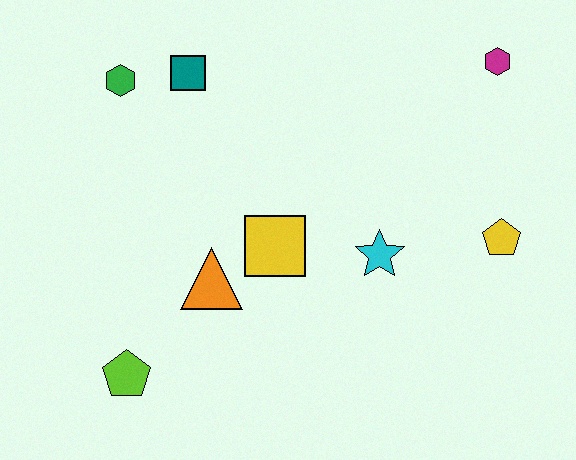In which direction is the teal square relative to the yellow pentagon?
The teal square is to the left of the yellow pentagon.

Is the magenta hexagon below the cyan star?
No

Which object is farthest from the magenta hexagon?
The lime pentagon is farthest from the magenta hexagon.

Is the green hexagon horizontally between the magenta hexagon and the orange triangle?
No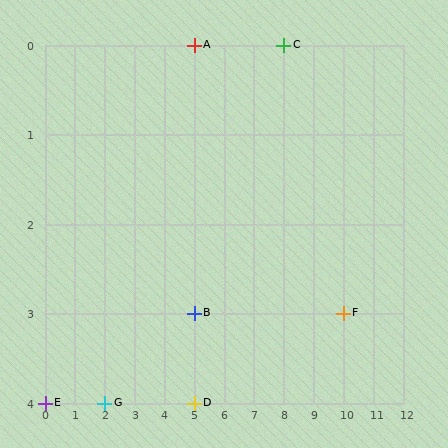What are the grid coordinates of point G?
Point G is at grid coordinates (2, 4).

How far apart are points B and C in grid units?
Points B and C are 3 columns and 3 rows apart (about 4.2 grid units diagonally).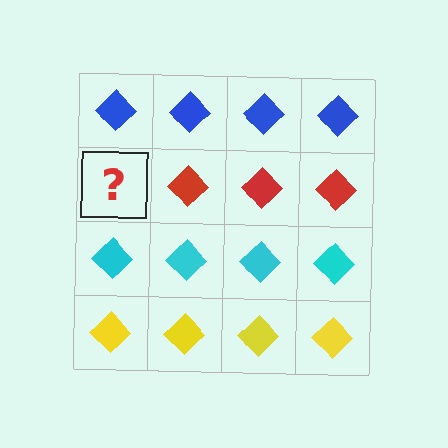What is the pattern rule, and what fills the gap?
The rule is that each row has a consistent color. The gap should be filled with a red diamond.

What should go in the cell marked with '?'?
The missing cell should contain a red diamond.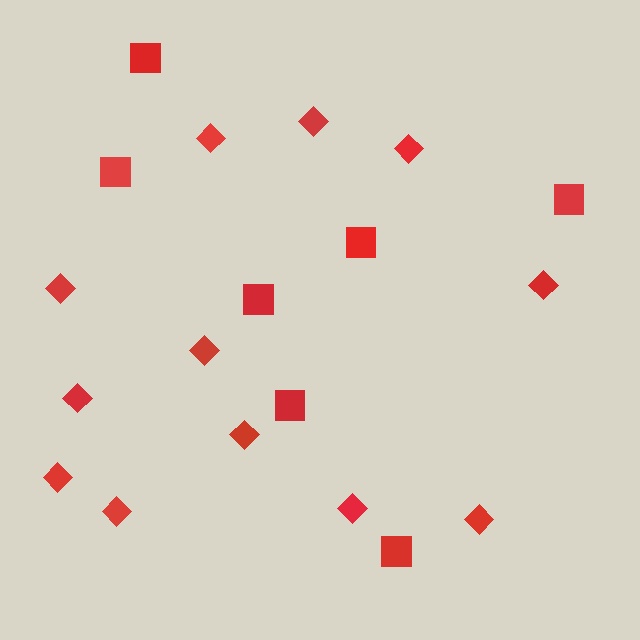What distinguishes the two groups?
There are 2 groups: one group of squares (7) and one group of diamonds (12).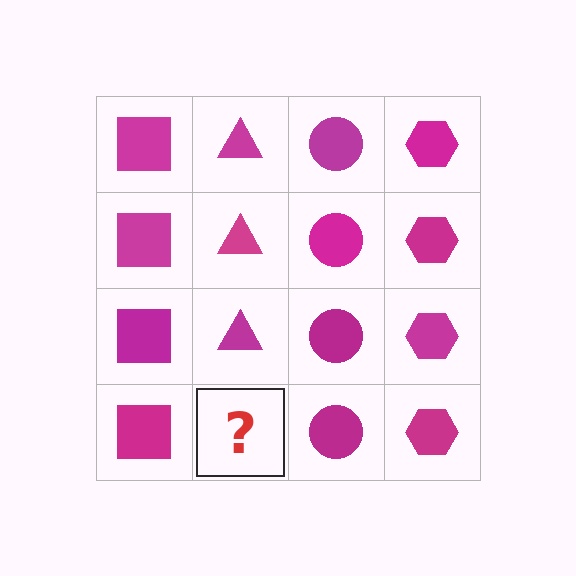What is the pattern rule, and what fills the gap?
The rule is that each column has a consistent shape. The gap should be filled with a magenta triangle.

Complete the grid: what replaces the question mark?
The question mark should be replaced with a magenta triangle.